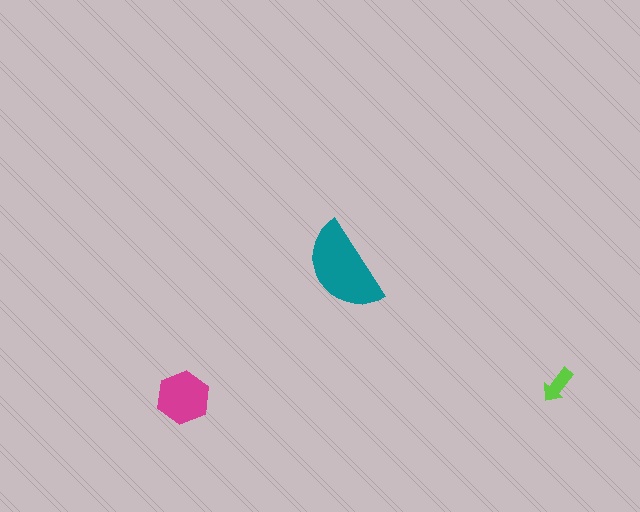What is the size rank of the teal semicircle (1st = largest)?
1st.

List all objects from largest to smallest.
The teal semicircle, the magenta hexagon, the lime arrow.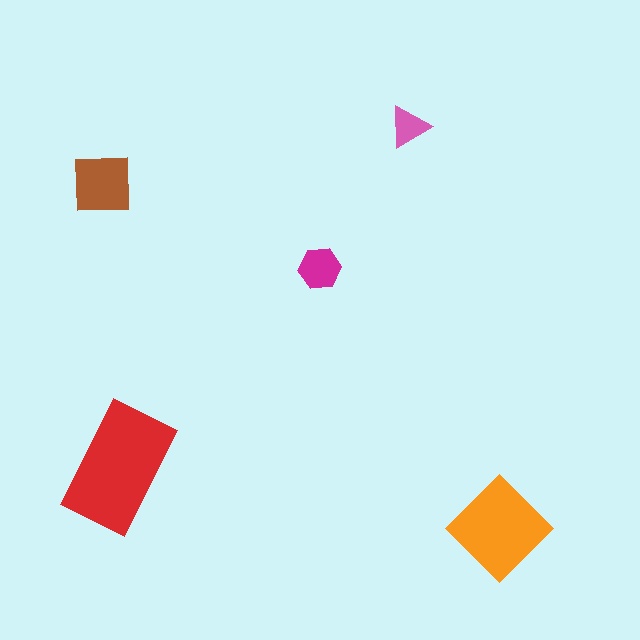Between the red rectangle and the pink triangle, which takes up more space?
The red rectangle.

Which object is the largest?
The red rectangle.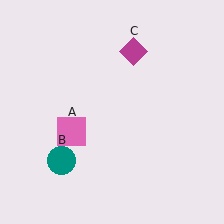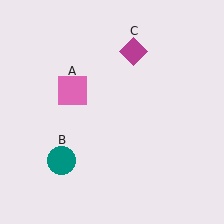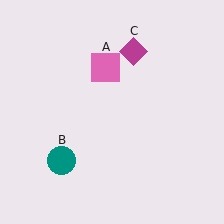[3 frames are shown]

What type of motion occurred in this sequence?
The pink square (object A) rotated clockwise around the center of the scene.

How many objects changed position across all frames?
1 object changed position: pink square (object A).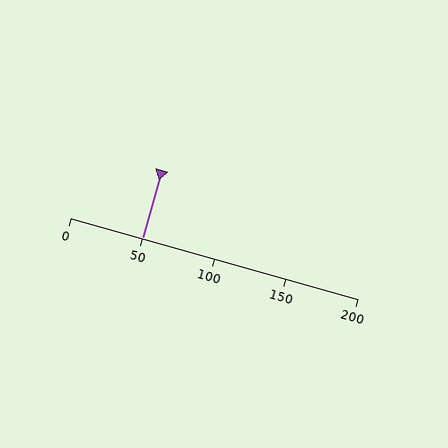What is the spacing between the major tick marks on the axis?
The major ticks are spaced 50 apart.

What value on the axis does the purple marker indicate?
The marker indicates approximately 50.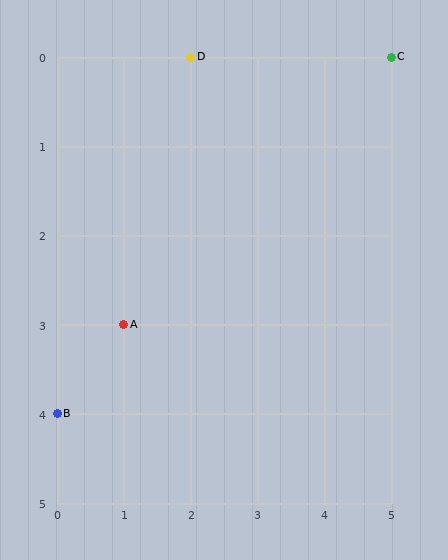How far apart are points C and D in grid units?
Points C and D are 3 columns apart.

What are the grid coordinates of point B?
Point B is at grid coordinates (0, 4).